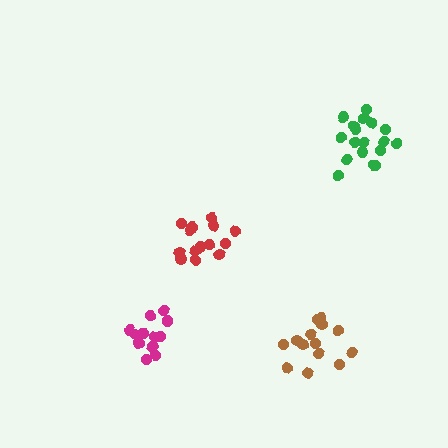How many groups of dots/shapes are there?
There are 4 groups.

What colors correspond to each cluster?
The clusters are colored: magenta, red, brown, green.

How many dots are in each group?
Group 1: 15 dots, Group 2: 15 dots, Group 3: 15 dots, Group 4: 18 dots (63 total).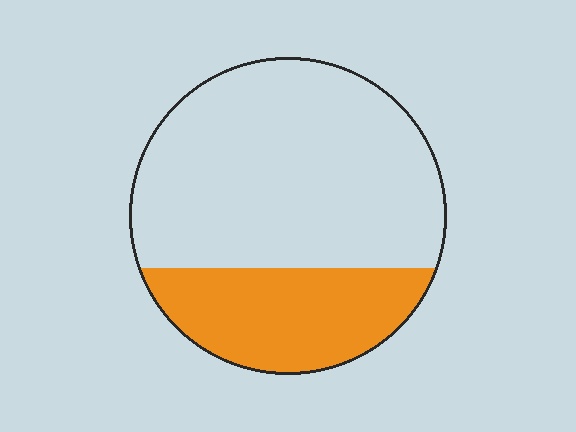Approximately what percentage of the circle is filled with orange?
Approximately 30%.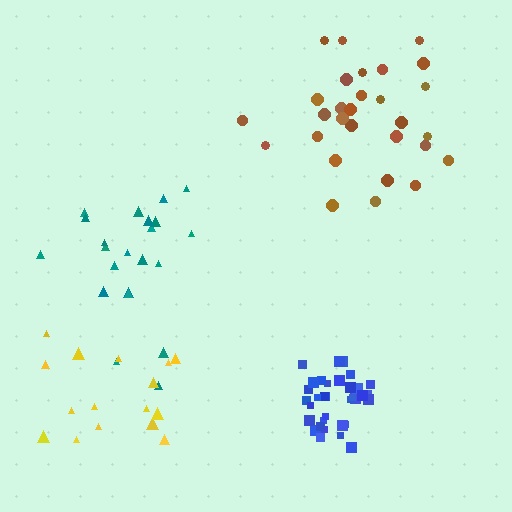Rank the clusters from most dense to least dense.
blue, teal, brown, yellow.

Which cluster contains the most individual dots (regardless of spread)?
Blue (34).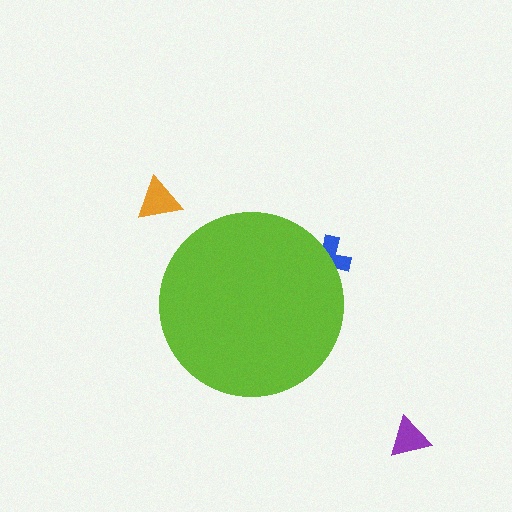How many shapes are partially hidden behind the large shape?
1 shape is partially hidden.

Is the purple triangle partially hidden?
No, the purple triangle is fully visible.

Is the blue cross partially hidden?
Yes, the blue cross is partially hidden behind the lime circle.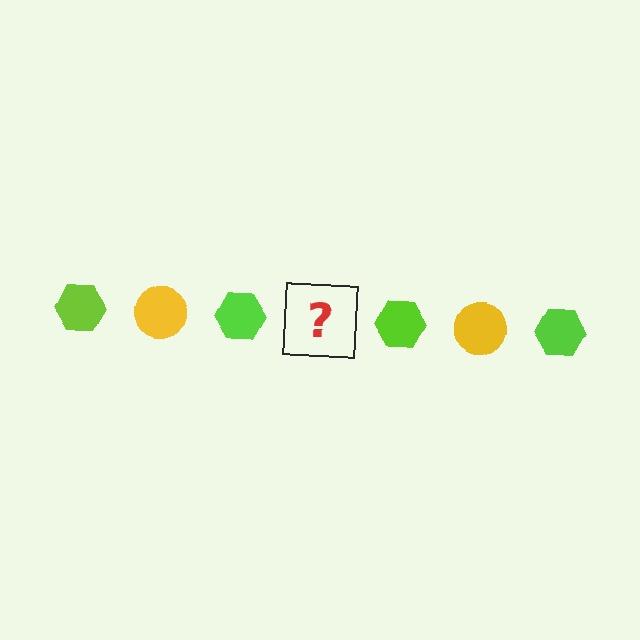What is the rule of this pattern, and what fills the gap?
The rule is that the pattern alternates between lime hexagon and yellow circle. The gap should be filled with a yellow circle.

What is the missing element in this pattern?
The missing element is a yellow circle.